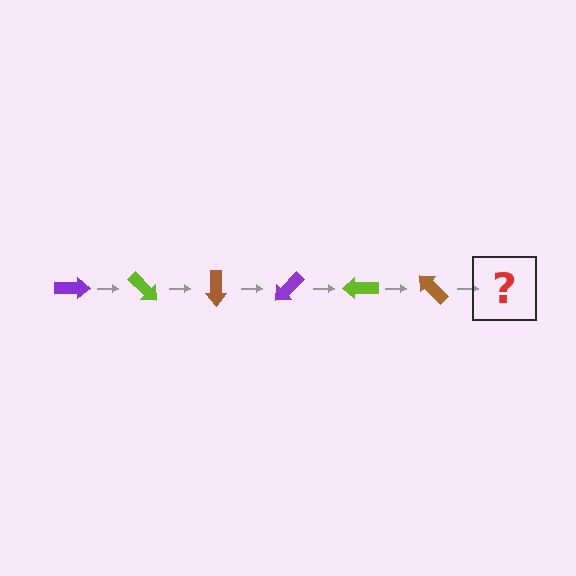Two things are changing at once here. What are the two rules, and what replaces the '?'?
The two rules are that it rotates 45 degrees each step and the color cycles through purple, lime, and brown. The '?' should be a purple arrow, rotated 270 degrees from the start.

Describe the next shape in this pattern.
It should be a purple arrow, rotated 270 degrees from the start.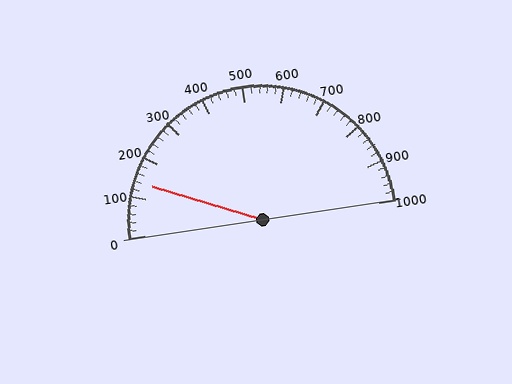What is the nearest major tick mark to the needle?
The nearest major tick mark is 100.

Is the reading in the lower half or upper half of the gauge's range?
The reading is in the lower half of the range (0 to 1000).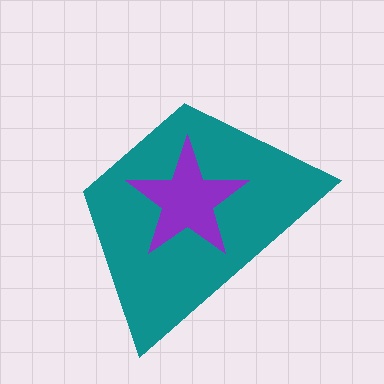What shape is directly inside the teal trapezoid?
The purple star.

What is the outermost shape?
The teal trapezoid.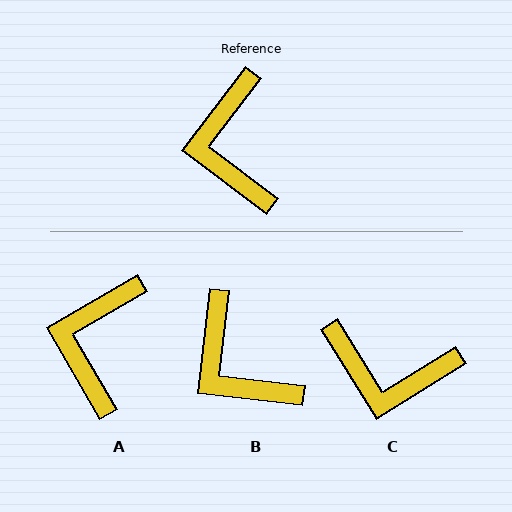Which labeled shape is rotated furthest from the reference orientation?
C, about 69 degrees away.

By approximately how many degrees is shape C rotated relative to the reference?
Approximately 69 degrees counter-clockwise.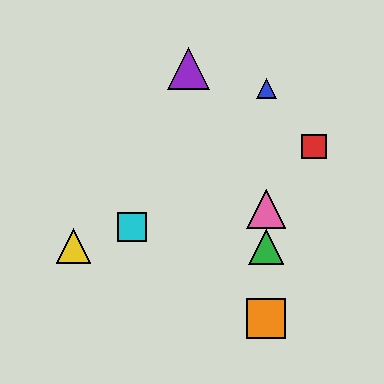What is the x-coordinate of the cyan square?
The cyan square is at x≈132.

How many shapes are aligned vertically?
4 shapes (the blue triangle, the green triangle, the orange square, the pink triangle) are aligned vertically.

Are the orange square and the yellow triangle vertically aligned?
No, the orange square is at x≈266 and the yellow triangle is at x≈73.